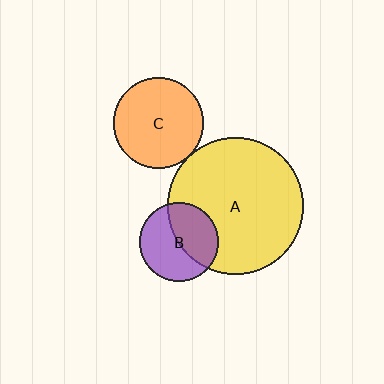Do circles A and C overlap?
Yes.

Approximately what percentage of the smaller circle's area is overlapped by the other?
Approximately 5%.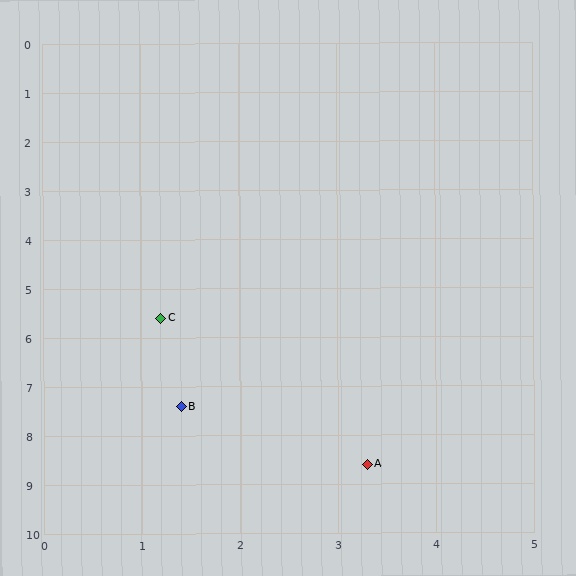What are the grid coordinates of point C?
Point C is at approximately (1.2, 5.6).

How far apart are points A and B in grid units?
Points A and B are about 2.2 grid units apart.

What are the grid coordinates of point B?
Point B is at approximately (1.4, 7.4).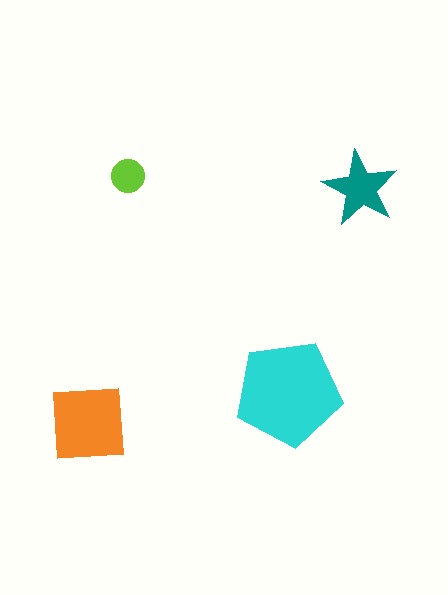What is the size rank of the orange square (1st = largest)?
2nd.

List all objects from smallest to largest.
The lime circle, the teal star, the orange square, the cyan pentagon.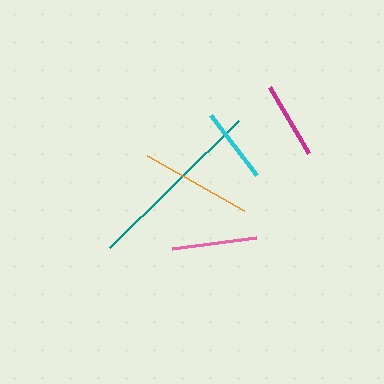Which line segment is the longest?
The teal line is the longest at approximately 181 pixels.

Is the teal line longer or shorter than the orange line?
The teal line is longer than the orange line.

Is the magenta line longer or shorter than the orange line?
The orange line is longer than the magenta line.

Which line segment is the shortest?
The cyan line is the shortest at approximately 76 pixels.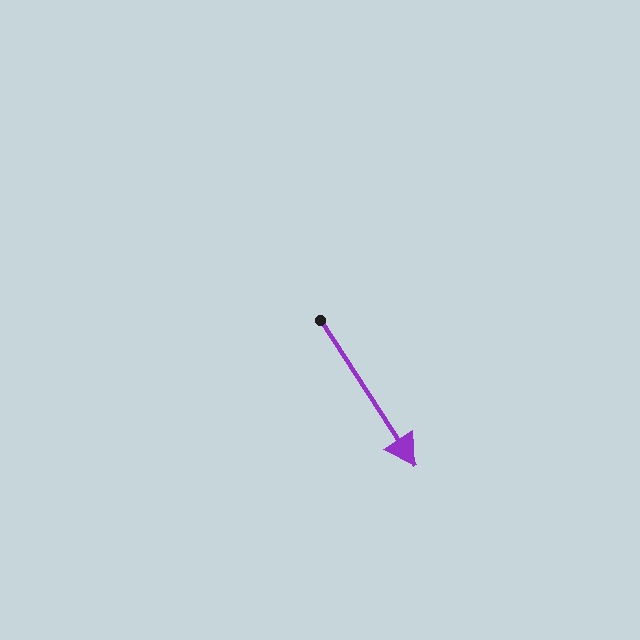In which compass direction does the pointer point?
Southeast.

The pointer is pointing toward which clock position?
Roughly 5 o'clock.